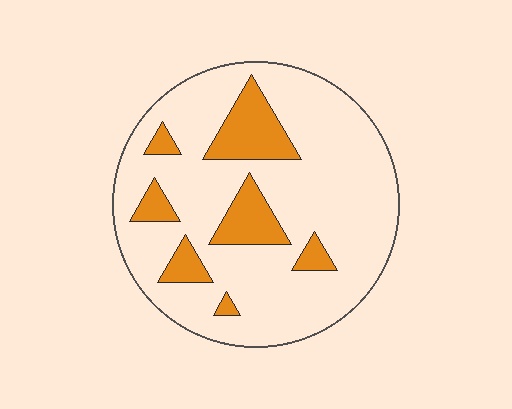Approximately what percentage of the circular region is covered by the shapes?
Approximately 20%.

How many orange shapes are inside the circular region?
7.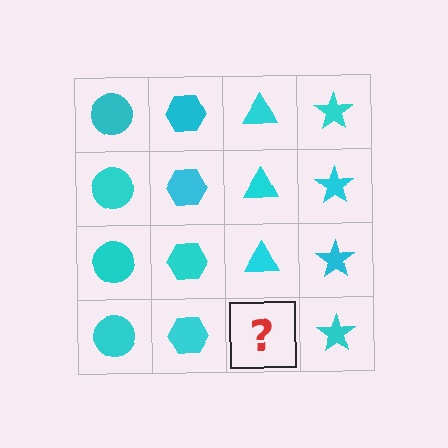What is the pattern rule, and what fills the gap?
The rule is that each column has a consistent shape. The gap should be filled with a cyan triangle.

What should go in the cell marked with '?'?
The missing cell should contain a cyan triangle.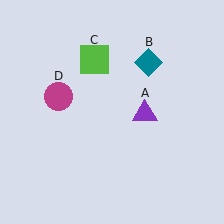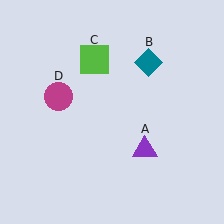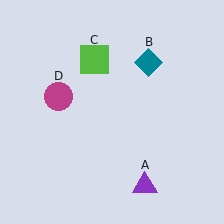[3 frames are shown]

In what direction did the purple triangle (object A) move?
The purple triangle (object A) moved down.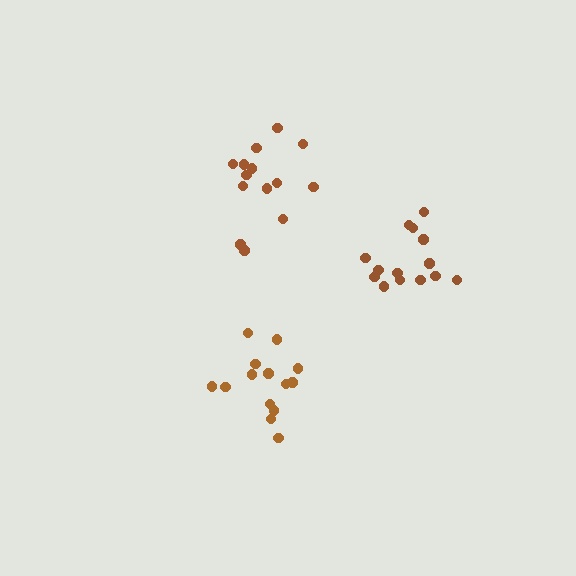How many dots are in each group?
Group 1: 14 dots, Group 2: 14 dots, Group 3: 14 dots (42 total).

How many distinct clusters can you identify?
There are 3 distinct clusters.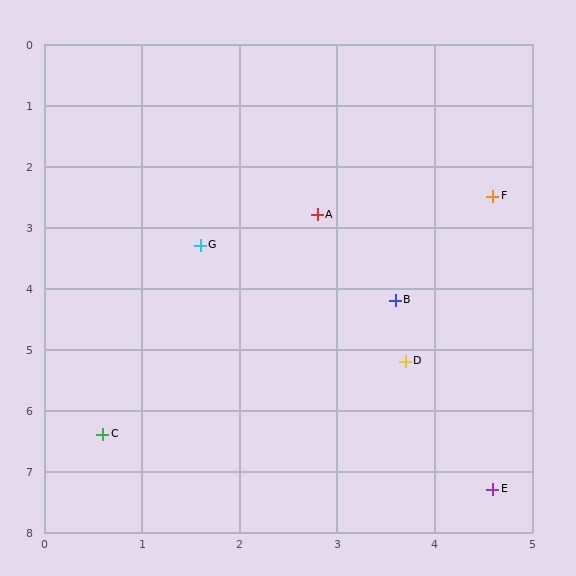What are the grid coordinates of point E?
Point E is at approximately (4.6, 7.3).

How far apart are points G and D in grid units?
Points G and D are about 2.8 grid units apart.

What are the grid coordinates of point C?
Point C is at approximately (0.6, 6.4).